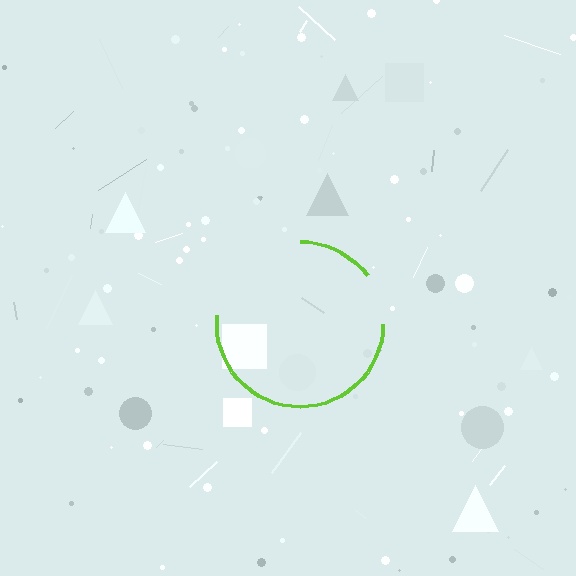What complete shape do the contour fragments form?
The contour fragments form a circle.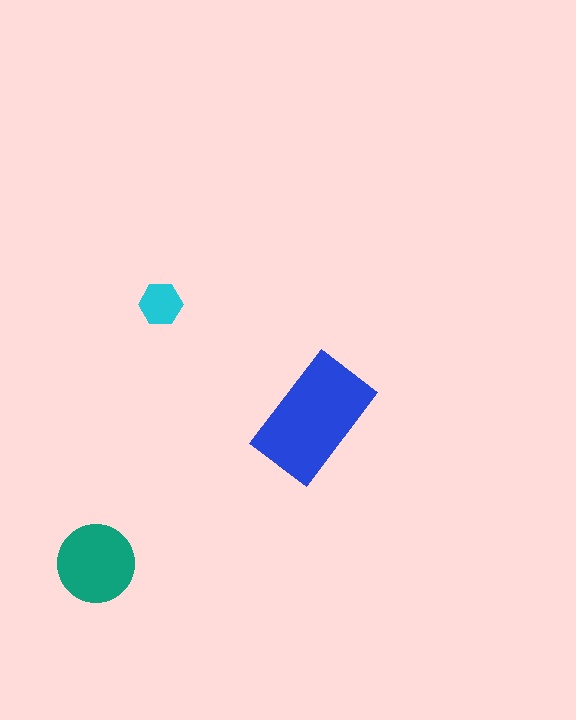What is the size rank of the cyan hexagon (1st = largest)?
3rd.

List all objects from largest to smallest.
The blue rectangle, the teal circle, the cyan hexagon.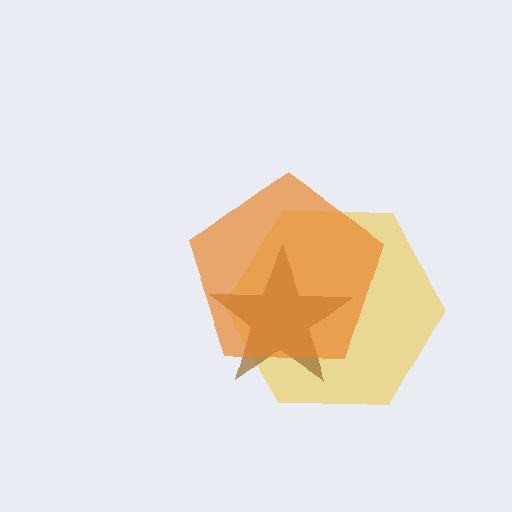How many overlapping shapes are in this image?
There are 3 overlapping shapes in the image.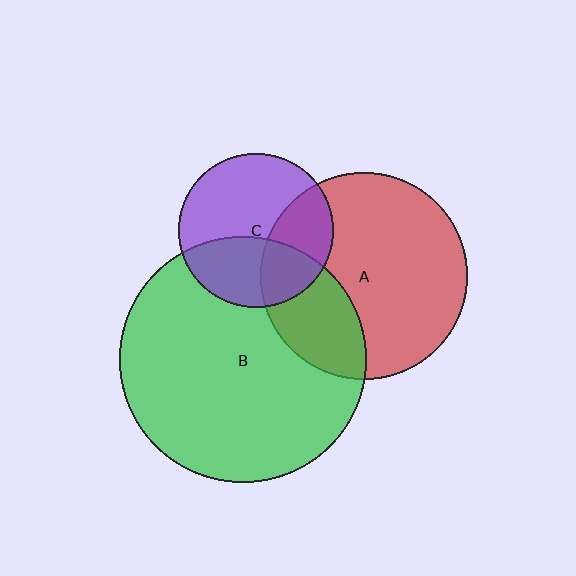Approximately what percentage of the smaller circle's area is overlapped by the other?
Approximately 30%.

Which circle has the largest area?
Circle B (green).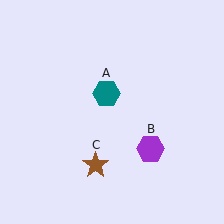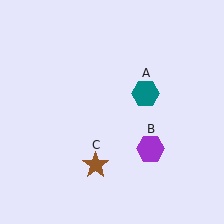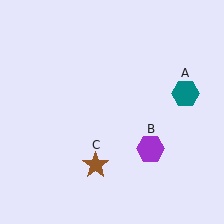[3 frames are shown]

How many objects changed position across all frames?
1 object changed position: teal hexagon (object A).